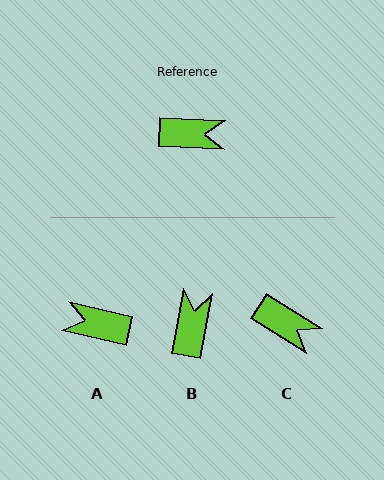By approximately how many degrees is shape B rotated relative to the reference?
Approximately 83 degrees counter-clockwise.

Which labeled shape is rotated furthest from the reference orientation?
A, about 170 degrees away.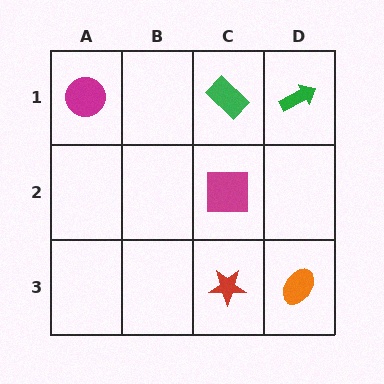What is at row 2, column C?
A magenta square.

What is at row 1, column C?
A green rectangle.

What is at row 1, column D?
A green arrow.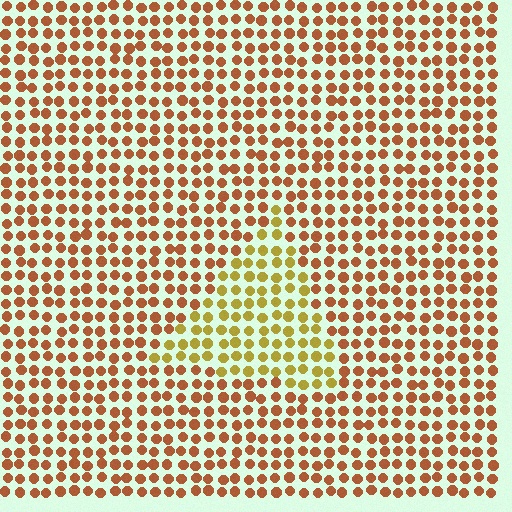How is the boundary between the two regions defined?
The boundary is defined purely by a slight shift in hue (about 35 degrees). Spacing, size, and orientation are identical on both sides.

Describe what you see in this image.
The image is filled with small brown elements in a uniform arrangement. A triangle-shaped region is visible where the elements are tinted to a slightly different hue, forming a subtle color boundary.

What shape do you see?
I see a triangle.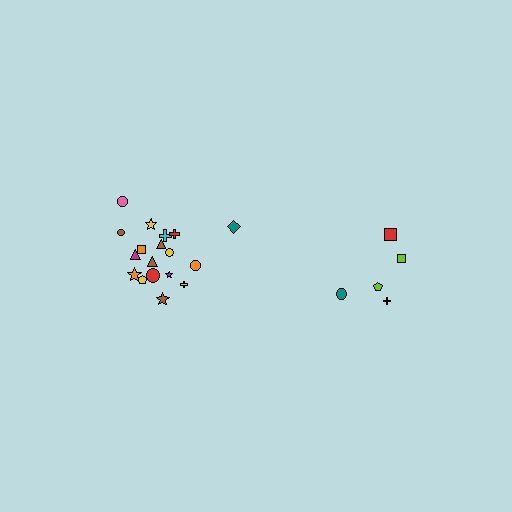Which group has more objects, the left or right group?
The left group.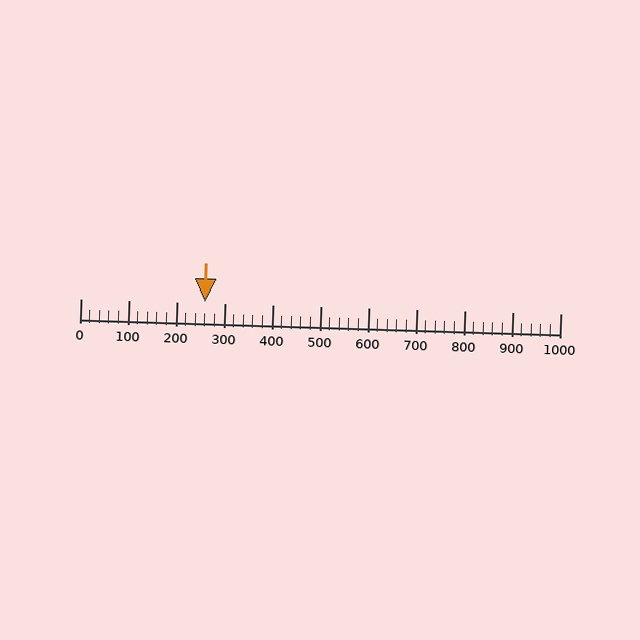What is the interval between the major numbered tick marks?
The major tick marks are spaced 100 units apart.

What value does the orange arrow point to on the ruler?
The orange arrow points to approximately 259.